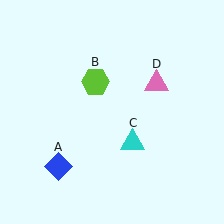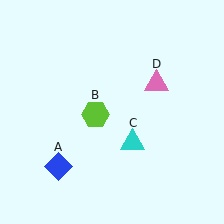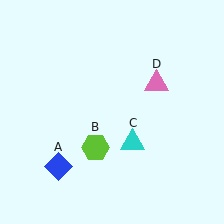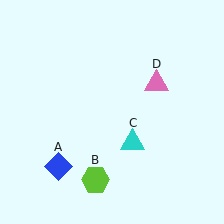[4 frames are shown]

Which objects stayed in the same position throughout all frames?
Blue diamond (object A) and cyan triangle (object C) and pink triangle (object D) remained stationary.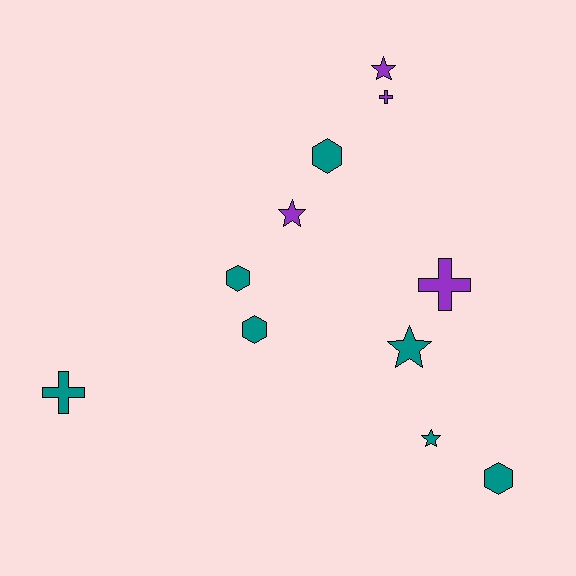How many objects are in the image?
There are 11 objects.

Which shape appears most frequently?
Hexagon, with 4 objects.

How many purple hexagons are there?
There are no purple hexagons.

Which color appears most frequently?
Teal, with 7 objects.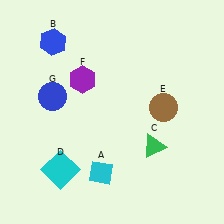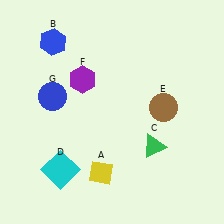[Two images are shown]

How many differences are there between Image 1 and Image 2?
There is 1 difference between the two images.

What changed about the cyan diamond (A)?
In Image 1, A is cyan. In Image 2, it changed to yellow.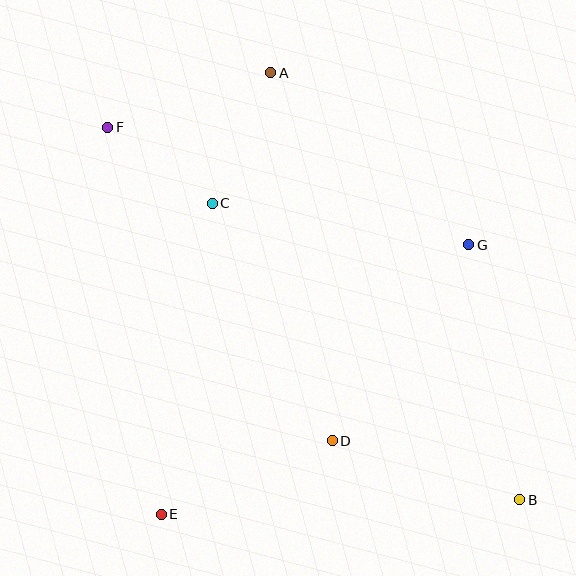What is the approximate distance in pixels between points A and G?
The distance between A and G is approximately 262 pixels.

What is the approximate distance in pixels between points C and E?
The distance between C and E is approximately 315 pixels.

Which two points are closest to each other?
Points C and F are closest to each other.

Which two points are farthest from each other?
Points B and F are farthest from each other.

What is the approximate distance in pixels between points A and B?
The distance between A and B is approximately 494 pixels.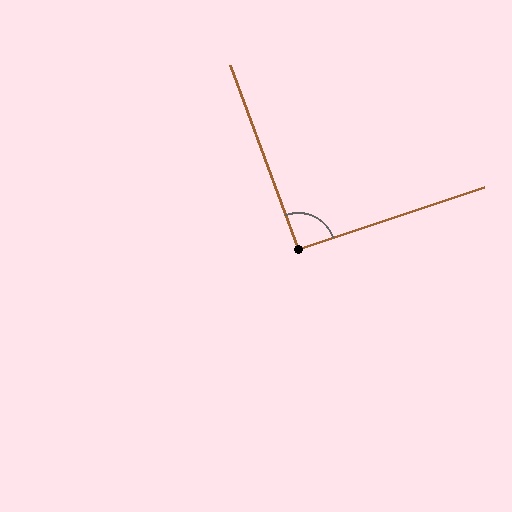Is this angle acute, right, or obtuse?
It is approximately a right angle.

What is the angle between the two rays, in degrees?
Approximately 92 degrees.